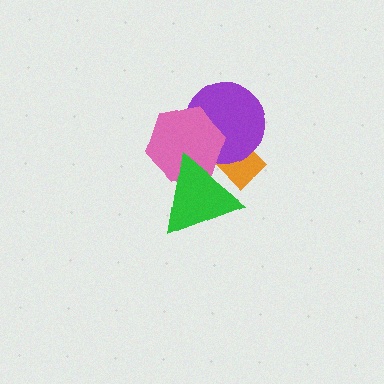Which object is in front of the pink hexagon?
The green triangle is in front of the pink hexagon.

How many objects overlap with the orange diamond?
3 objects overlap with the orange diamond.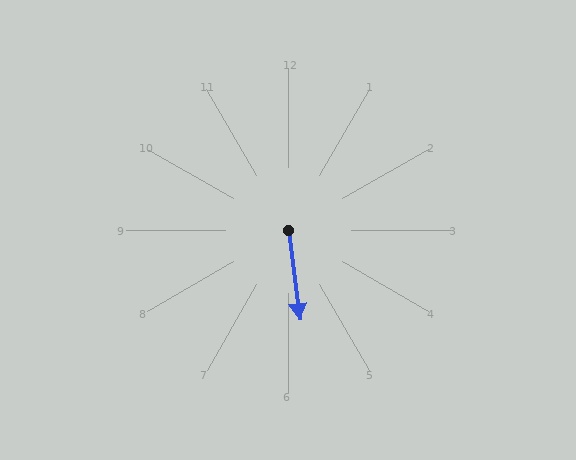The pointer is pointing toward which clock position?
Roughly 6 o'clock.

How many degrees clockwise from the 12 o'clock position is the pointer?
Approximately 173 degrees.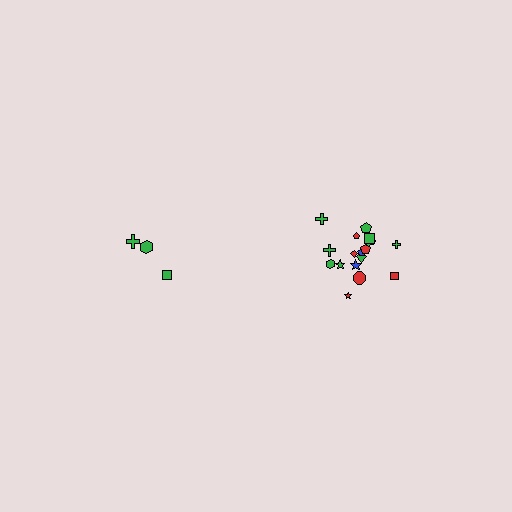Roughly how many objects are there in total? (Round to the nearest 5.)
Roughly 20 objects in total.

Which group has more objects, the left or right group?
The right group.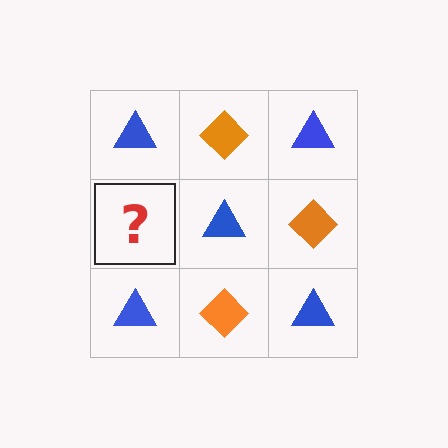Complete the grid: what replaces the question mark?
The question mark should be replaced with an orange diamond.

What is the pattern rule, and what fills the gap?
The rule is that it alternates blue triangle and orange diamond in a checkerboard pattern. The gap should be filled with an orange diamond.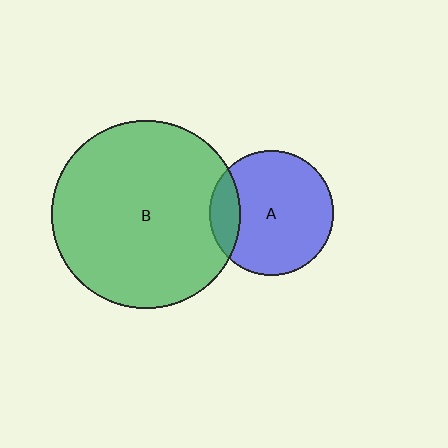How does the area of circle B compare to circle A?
Approximately 2.3 times.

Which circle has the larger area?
Circle B (green).